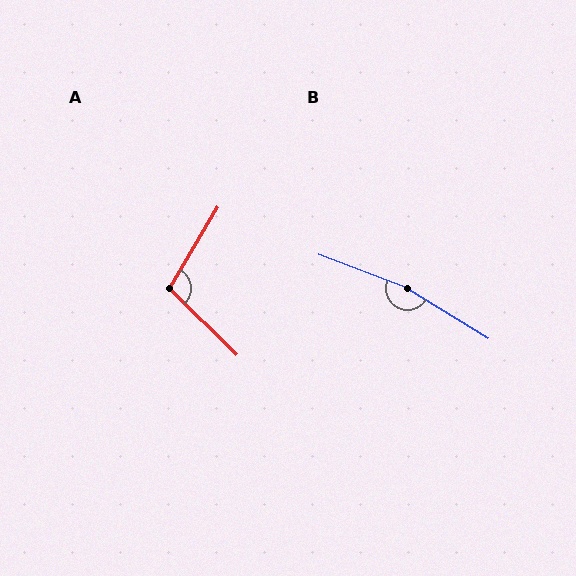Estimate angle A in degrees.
Approximately 104 degrees.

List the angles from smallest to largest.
A (104°), B (169°).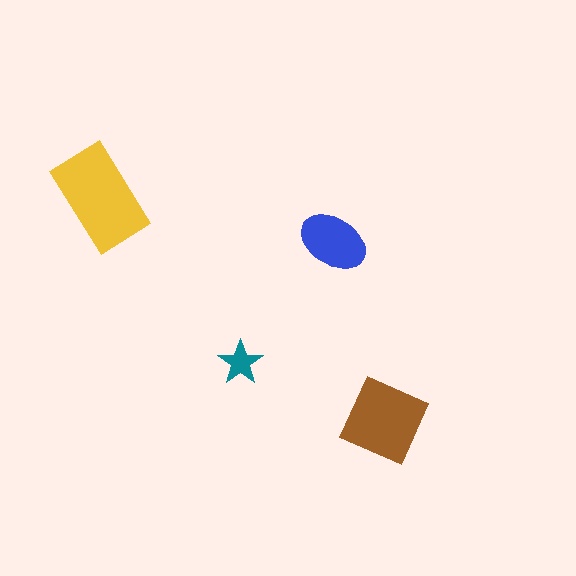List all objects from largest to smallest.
The yellow rectangle, the brown diamond, the blue ellipse, the teal star.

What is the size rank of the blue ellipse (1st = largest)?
3rd.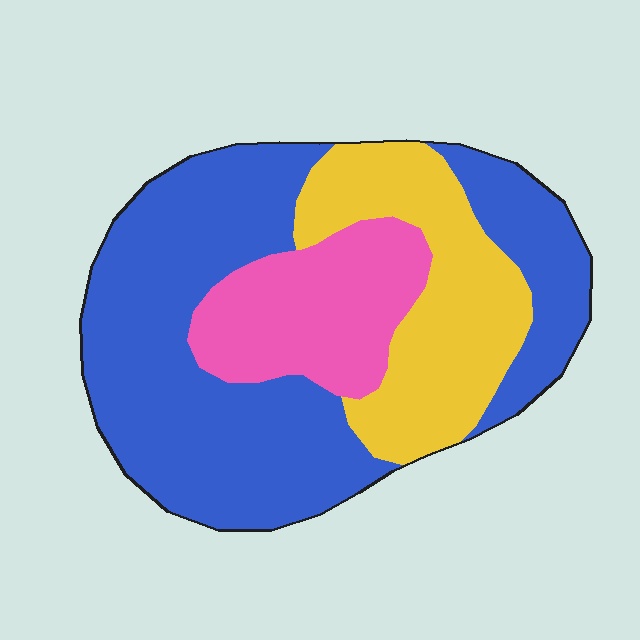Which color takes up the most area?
Blue, at roughly 55%.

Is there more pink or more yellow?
Yellow.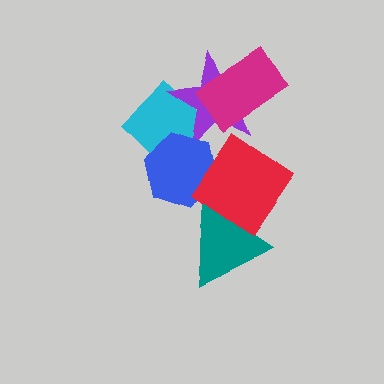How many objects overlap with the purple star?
3 objects overlap with the purple star.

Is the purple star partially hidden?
Yes, it is partially covered by another shape.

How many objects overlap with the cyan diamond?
2 objects overlap with the cyan diamond.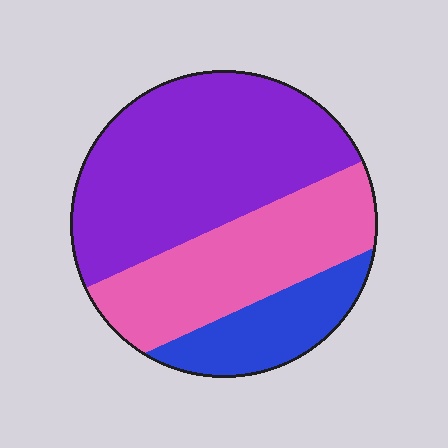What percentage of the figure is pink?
Pink takes up about one third (1/3) of the figure.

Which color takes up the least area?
Blue, at roughly 15%.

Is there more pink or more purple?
Purple.